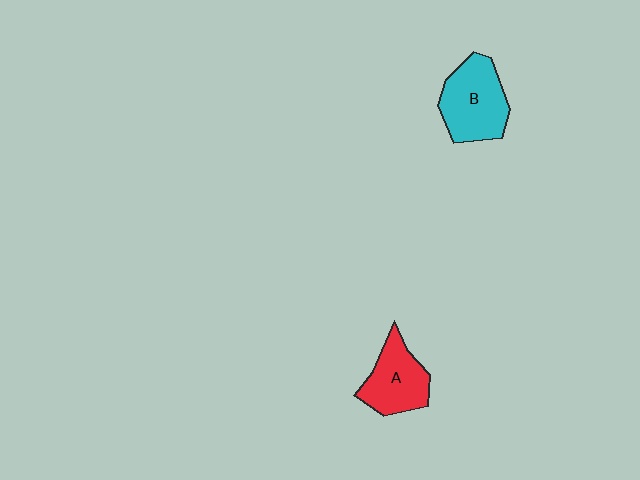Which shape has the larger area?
Shape B (cyan).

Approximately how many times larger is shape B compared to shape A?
Approximately 1.2 times.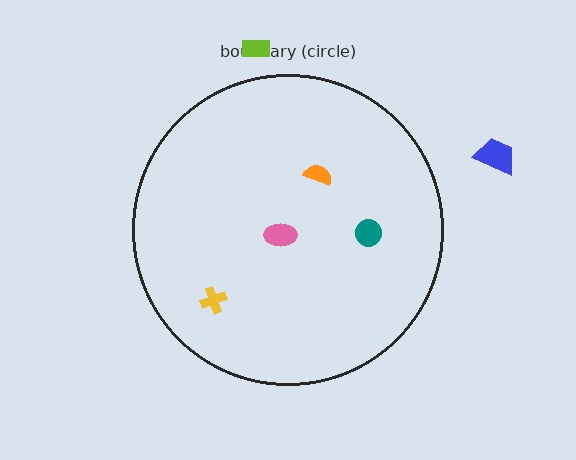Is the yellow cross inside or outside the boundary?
Inside.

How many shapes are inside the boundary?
4 inside, 2 outside.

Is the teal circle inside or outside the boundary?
Inside.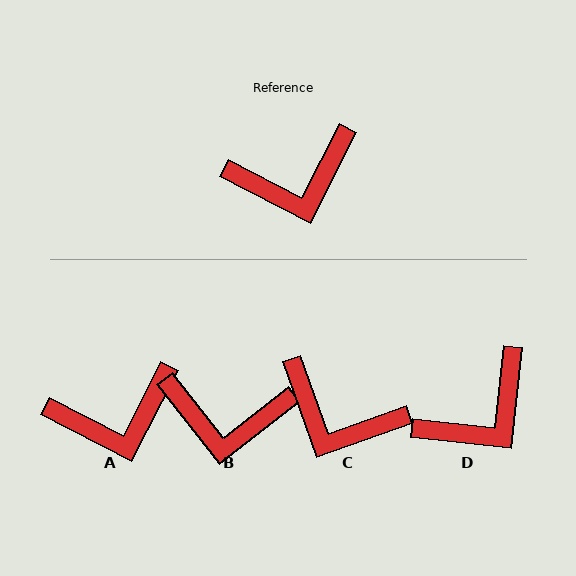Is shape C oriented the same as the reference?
No, it is off by about 43 degrees.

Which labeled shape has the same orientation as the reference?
A.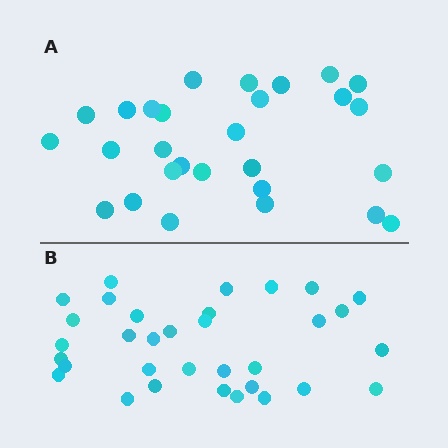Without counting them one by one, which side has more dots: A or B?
Region B (the bottom region) has more dots.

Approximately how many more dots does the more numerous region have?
Region B has about 5 more dots than region A.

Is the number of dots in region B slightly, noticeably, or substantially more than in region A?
Region B has only slightly more — the two regions are fairly close. The ratio is roughly 1.2 to 1.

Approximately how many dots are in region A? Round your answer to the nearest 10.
About 30 dots. (The exact count is 28, which rounds to 30.)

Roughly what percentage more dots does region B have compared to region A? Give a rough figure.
About 20% more.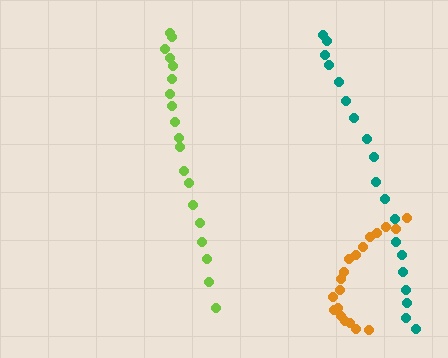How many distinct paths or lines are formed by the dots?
There are 3 distinct paths.